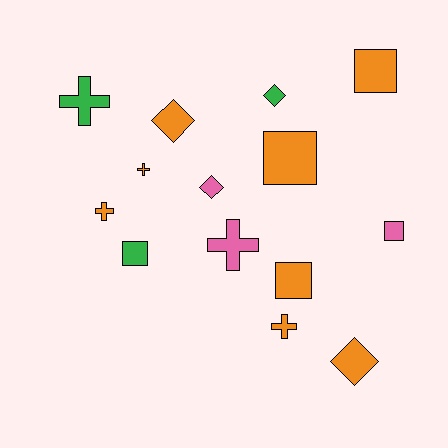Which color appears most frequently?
Orange, with 8 objects.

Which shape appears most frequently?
Square, with 5 objects.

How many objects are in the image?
There are 14 objects.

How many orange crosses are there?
There are 3 orange crosses.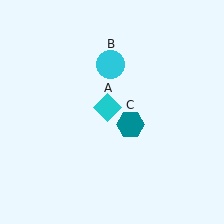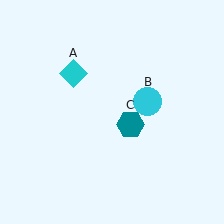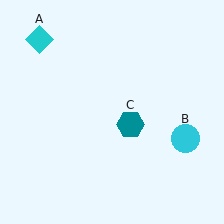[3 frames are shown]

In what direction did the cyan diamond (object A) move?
The cyan diamond (object A) moved up and to the left.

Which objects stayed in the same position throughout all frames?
Teal hexagon (object C) remained stationary.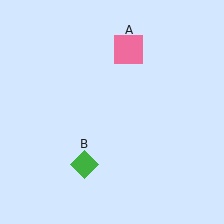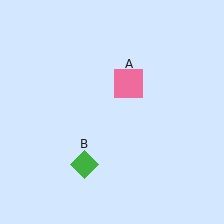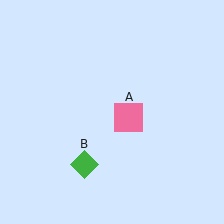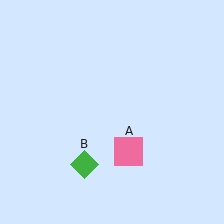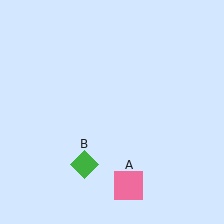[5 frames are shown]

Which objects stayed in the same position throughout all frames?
Green diamond (object B) remained stationary.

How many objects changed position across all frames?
1 object changed position: pink square (object A).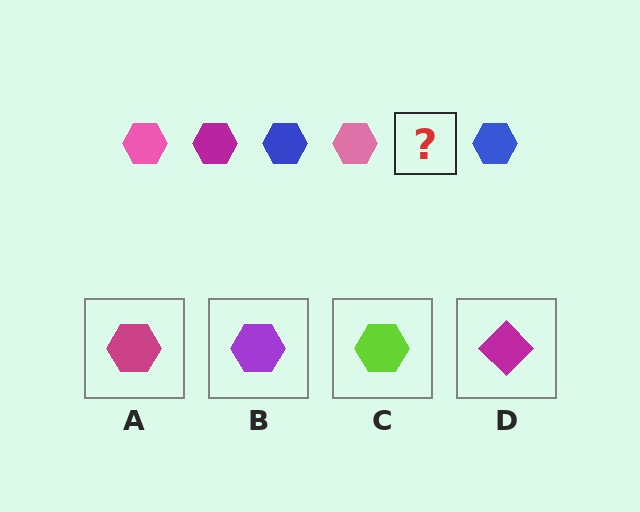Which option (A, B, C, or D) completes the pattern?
A.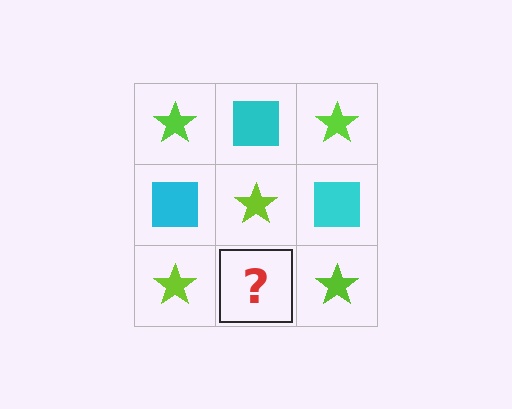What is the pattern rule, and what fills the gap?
The rule is that it alternates lime star and cyan square in a checkerboard pattern. The gap should be filled with a cyan square.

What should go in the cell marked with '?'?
The missing cell should contain a cyan square.